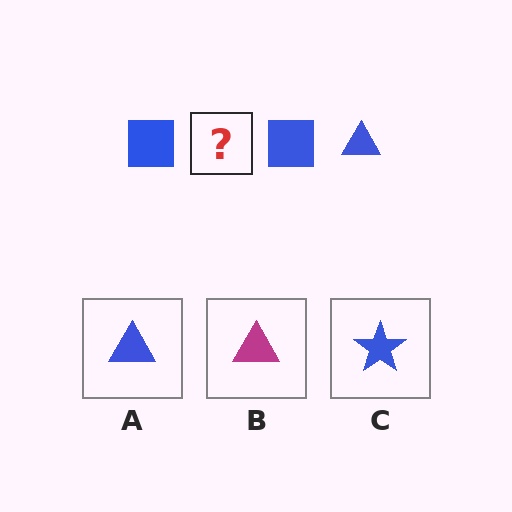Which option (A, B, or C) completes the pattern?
A.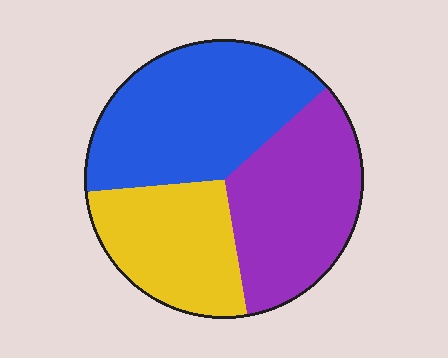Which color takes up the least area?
Yellow, at roughly 25%.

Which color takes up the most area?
Blue, at roughly 40%.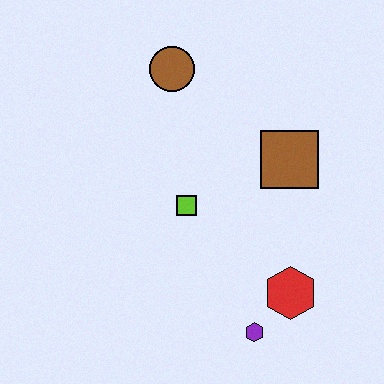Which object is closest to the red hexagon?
The purple hexagon is closest to the red hexagon.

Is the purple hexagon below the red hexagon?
Yes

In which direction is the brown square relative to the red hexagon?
The brown square is above the red hexagon.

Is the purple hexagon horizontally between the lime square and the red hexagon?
Yes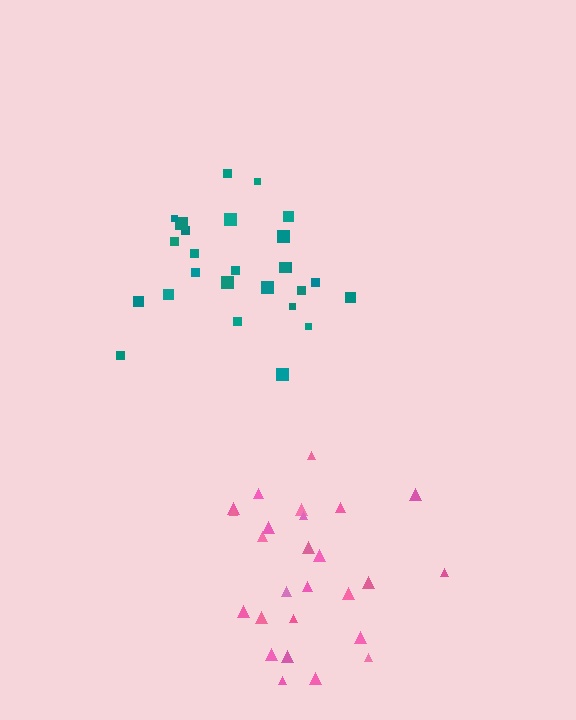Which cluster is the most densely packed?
Pink.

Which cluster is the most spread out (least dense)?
Teal.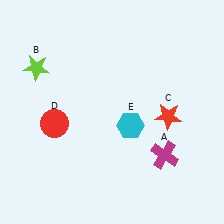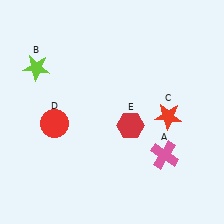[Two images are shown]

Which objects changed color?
A changed from magenta to pink. E changed from cyan to red.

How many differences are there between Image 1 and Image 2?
There are 2 differences between the two images.